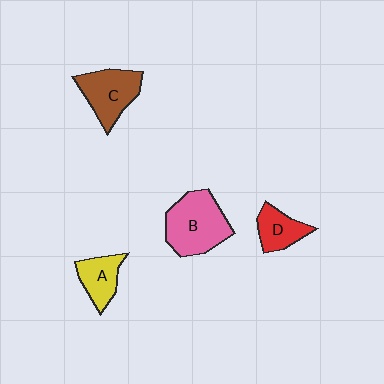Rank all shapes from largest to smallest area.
From largest to smallest: B (pink), C (brown), A (yellow), D (red).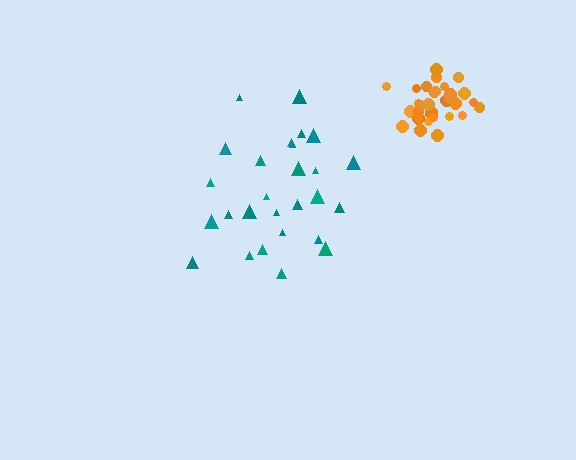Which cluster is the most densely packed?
Orange.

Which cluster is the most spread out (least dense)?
Teal.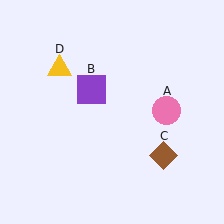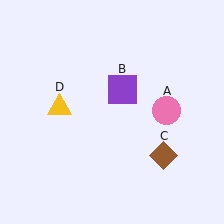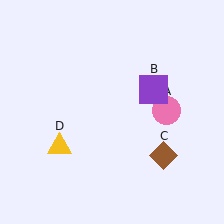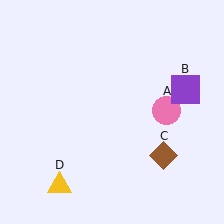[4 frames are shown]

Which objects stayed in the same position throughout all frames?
Pink circle (object A) and brown diamond (object C) remained stationary.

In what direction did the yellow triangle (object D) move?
The yellow triangle (object D) moved down.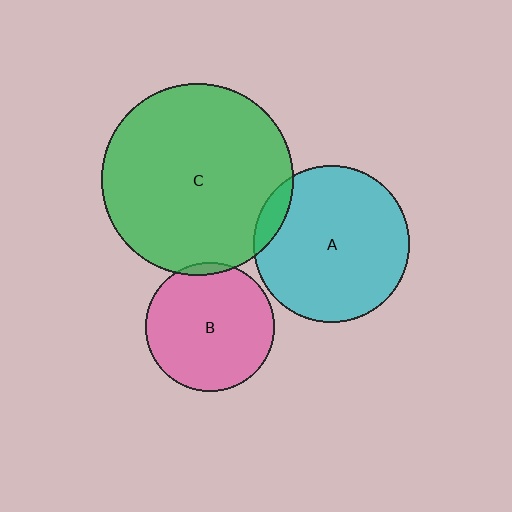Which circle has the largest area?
Circle C (green).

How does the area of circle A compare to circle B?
Approximately 1.5 times.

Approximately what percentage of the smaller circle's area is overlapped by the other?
Approximately 5%.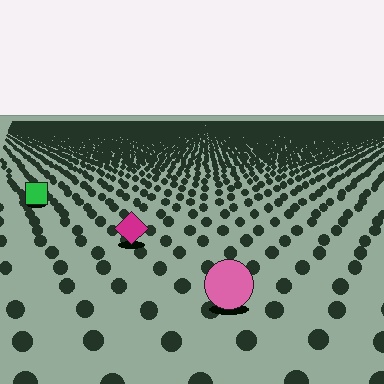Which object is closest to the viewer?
The pink circle is closest. The texture marks near it are larger and more spread out.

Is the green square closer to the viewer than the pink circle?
No. The pink circle is closer — you can tell from the texture gradient: the ground texture is coarser near it.